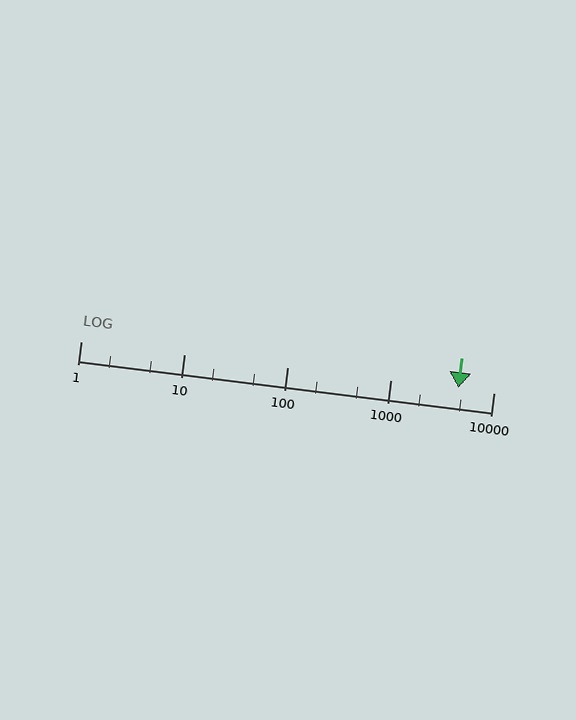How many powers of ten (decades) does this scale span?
The scale spans 4 decades, from 1 to 10000.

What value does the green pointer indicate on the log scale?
The pointer indicates approximately 4600.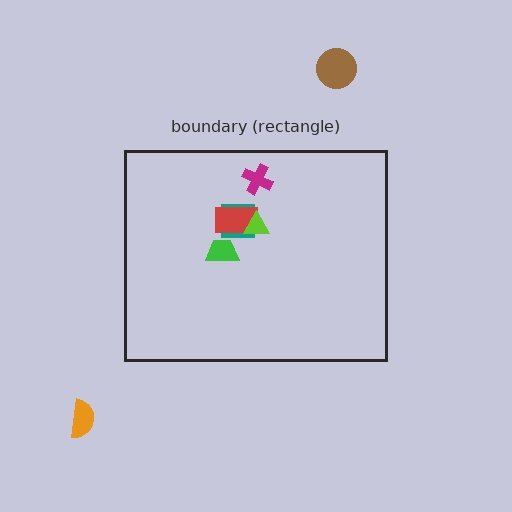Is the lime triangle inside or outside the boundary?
Inside.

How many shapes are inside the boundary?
5 inside, 2 outside.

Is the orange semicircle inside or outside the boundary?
Outside.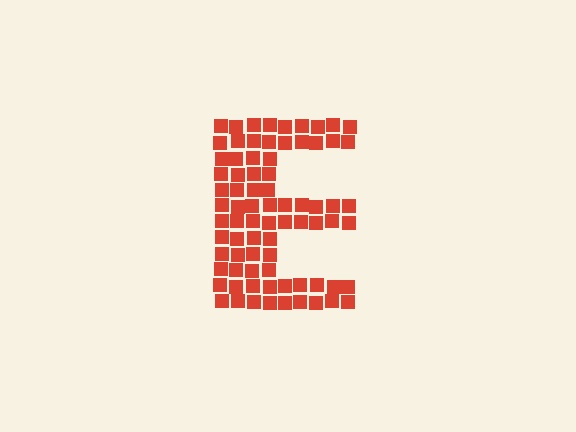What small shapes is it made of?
It is made of small squares.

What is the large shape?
The large shape is the letter E.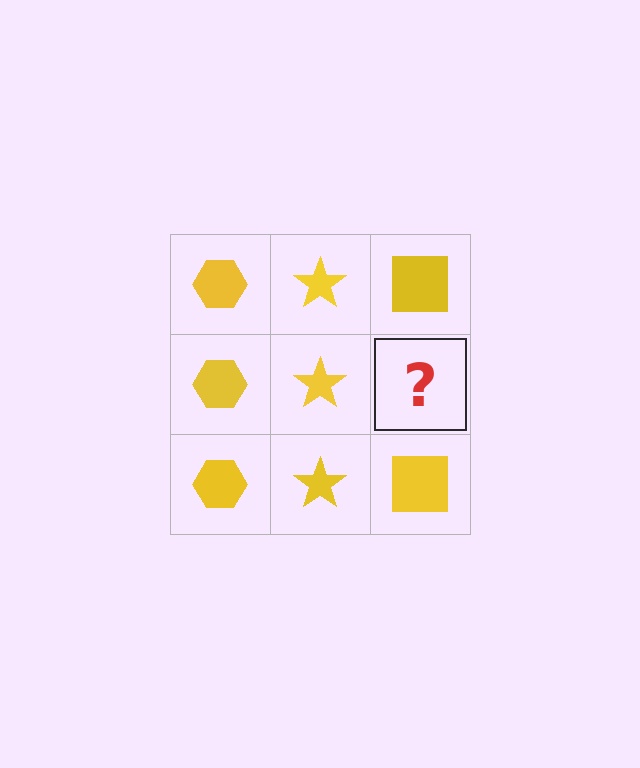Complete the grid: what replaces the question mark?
The question mark should be replaced with a yellow square.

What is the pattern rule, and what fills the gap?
The rule is that each column has a consistent shape. The gap should be filled with a yellow square.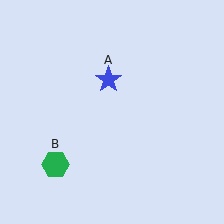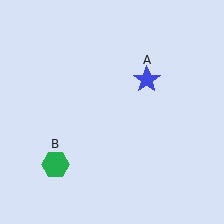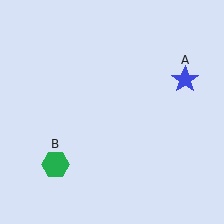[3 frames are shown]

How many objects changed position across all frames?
1 object changed position: blue star (object A).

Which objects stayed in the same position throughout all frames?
Green hexagon (object B) remained stationary.